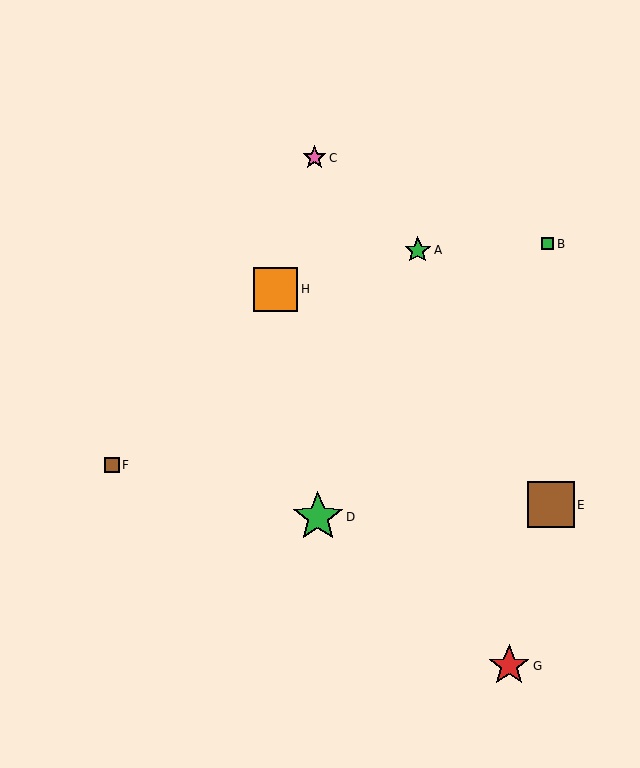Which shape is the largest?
The green star (labeled D) is the largest.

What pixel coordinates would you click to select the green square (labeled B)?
Click at (547, 244) to select the green square B.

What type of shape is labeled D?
Shape D is a green star.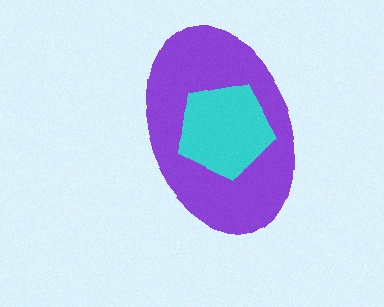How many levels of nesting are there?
2.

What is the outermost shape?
The purple ellipse.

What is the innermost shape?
The cyan pentagon.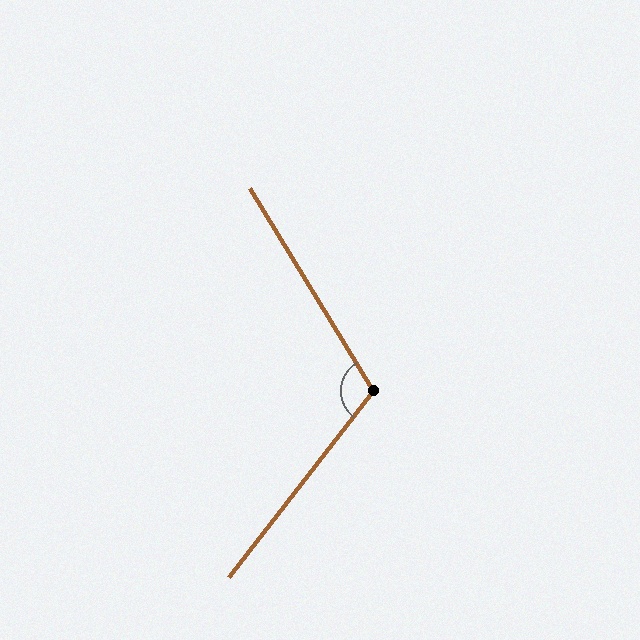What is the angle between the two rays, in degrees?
Approximately 111 degrees.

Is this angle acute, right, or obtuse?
It is obtuse.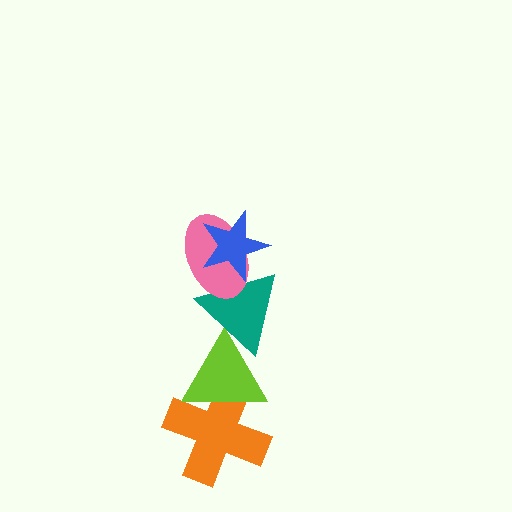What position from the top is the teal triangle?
The teal triangle is 3rd from the top.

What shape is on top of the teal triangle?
The pink ellipse is on top of the teal triangle.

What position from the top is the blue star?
The blue star is 1st from the top.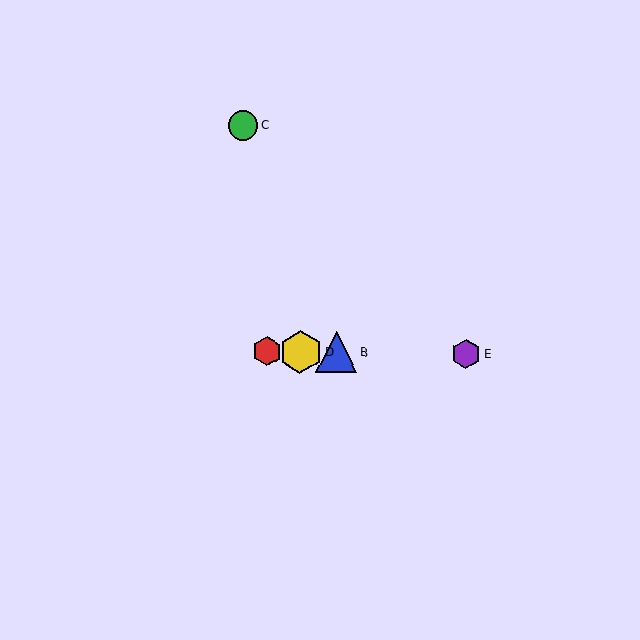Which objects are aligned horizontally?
Objects A, B, D, E are aligned horizontally.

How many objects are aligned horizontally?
4 objects (A, B, D, E) are aligned horizontally.